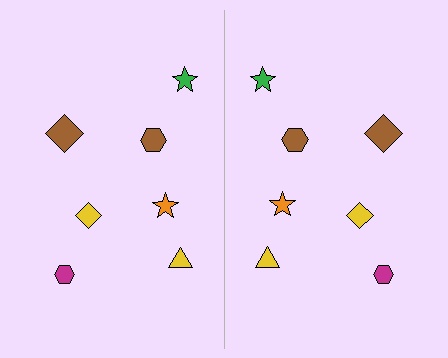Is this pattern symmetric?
Yes, this pattern has bilateral (reflection) symmetry.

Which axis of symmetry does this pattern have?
The pattern has a vertical axis of symmetry running through the center of the image.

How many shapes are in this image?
There are 14 shapes in this image.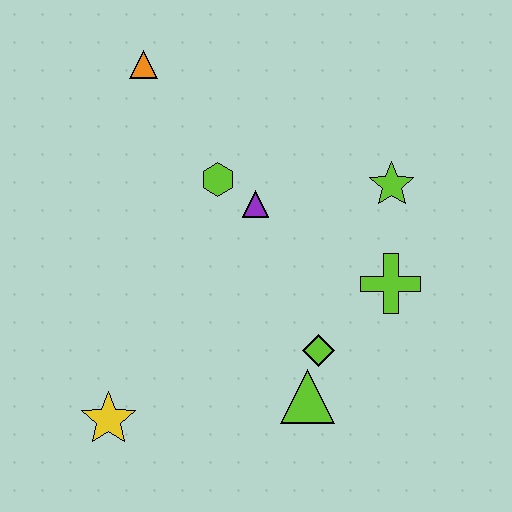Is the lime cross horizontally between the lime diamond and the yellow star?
No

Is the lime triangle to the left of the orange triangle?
No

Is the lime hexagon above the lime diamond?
Yes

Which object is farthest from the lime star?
The yellow star is farthest from the lime star.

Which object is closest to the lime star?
The lime cross is closest to the lime star.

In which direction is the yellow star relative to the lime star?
The yellow star is to the left of the lime star.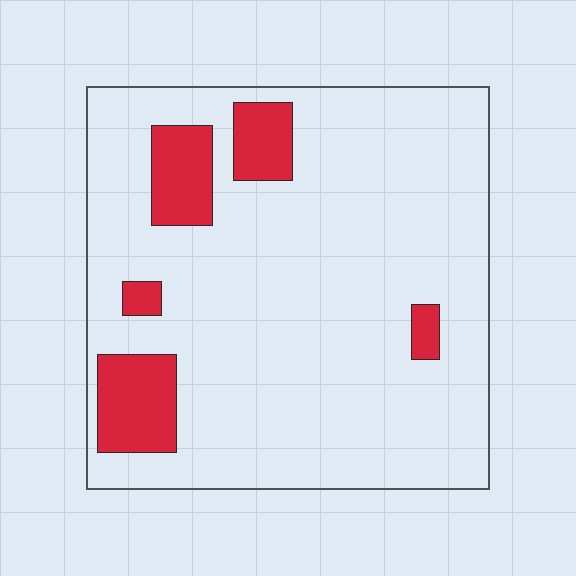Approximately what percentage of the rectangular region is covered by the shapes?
Approximately 15%.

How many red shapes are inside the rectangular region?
5.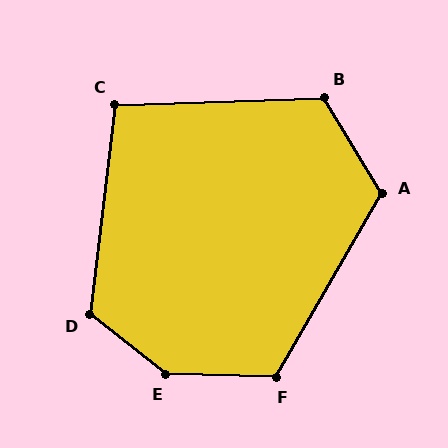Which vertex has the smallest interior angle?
C, at approximately 99 degrees.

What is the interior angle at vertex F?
Approximately 119 degrees (obtuse).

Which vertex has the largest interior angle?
E, at approximately 143 degrees.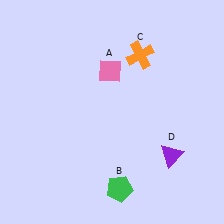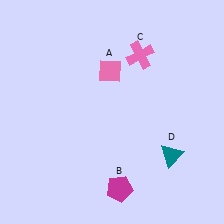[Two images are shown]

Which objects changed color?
B changed from green to magenta. C changed from orange to pink. D changed from purple to teal.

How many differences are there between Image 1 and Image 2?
There are 3 differences between the two images.